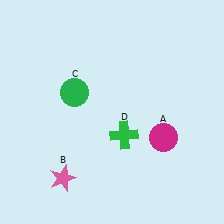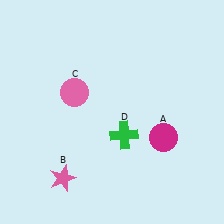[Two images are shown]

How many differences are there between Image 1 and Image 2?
There is 1 difference between the two images.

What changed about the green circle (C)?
In Image 1, C is green. In Image 2, it changed to pink.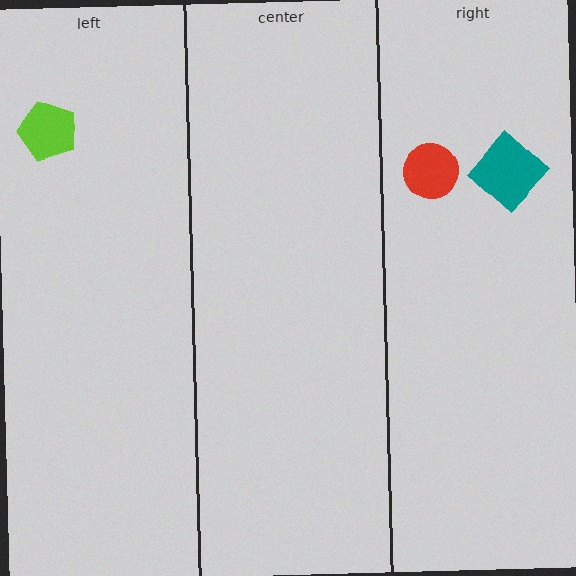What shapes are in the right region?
The red circle, the teal diamond.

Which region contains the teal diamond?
The right region.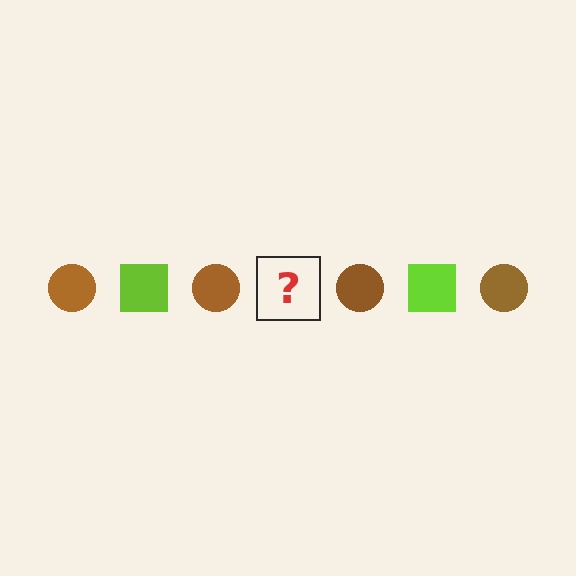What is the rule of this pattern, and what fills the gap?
The rule is that the pattern alternates between brown circle and lime square. The gap should be filled with a lime square.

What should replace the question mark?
The question mark should be replaced with a lime square.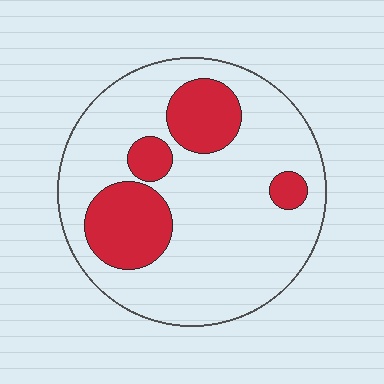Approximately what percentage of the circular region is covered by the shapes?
Approximately 25%.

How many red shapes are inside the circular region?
4.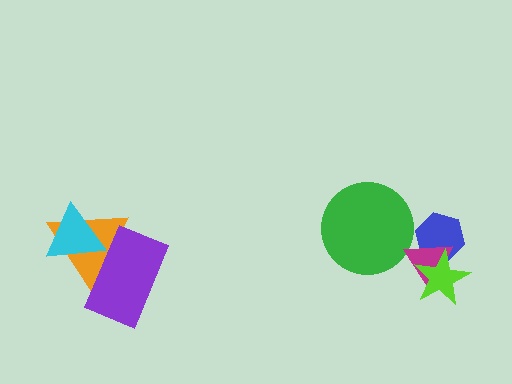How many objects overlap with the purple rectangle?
2 objects overlap with the purple rectangle.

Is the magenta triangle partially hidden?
Yes, it is partially covered by another shape.